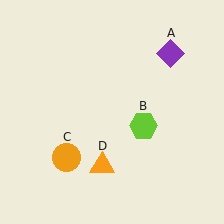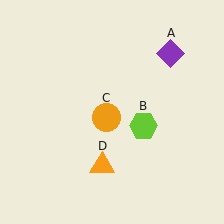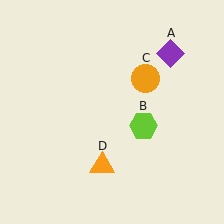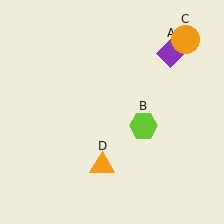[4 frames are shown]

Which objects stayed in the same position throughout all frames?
Purple diamond (object A) and lime hexagon (object B) and orange triangle (object D) remained stationary.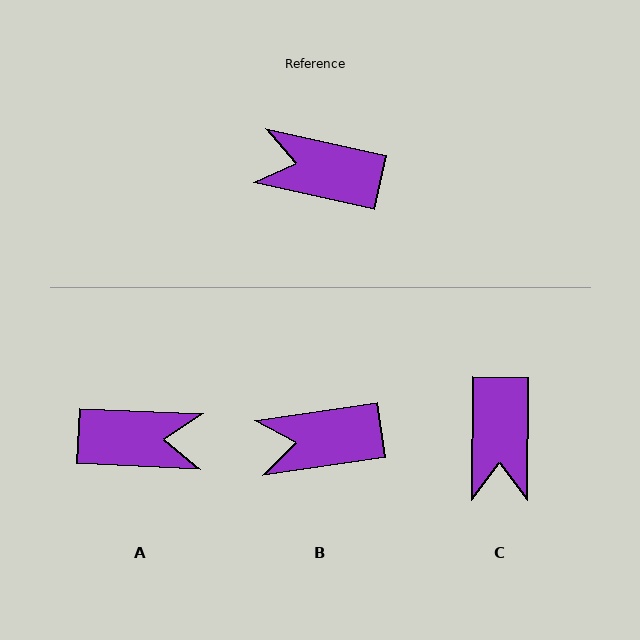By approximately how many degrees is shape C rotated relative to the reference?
Approximately 102 degrees counter-clockwise.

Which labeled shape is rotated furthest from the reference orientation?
A, about 170 degrees away.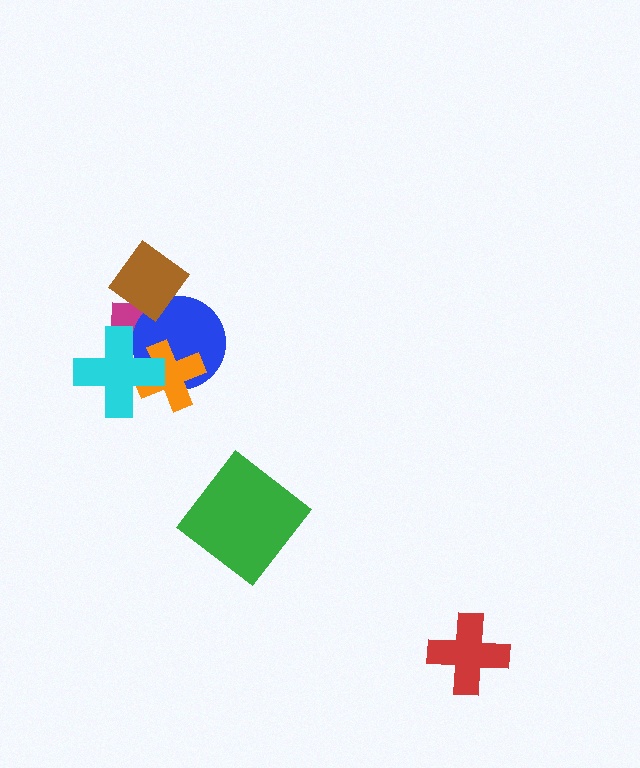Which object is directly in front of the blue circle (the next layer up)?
The brown diamond is directly in front of the blue circle.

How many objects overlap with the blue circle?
4 objects overlap with the blue circle.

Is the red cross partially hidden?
No, no other shape covers it.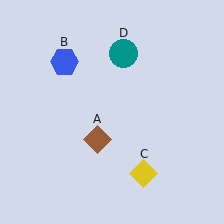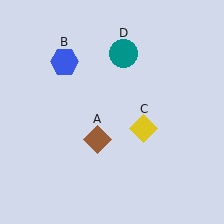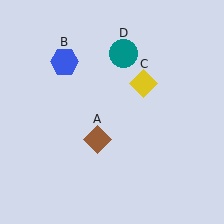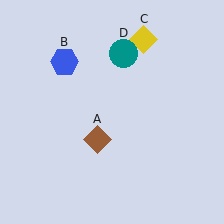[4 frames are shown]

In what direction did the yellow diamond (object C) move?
The yellow diamond (object C) moved up.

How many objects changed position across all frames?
1 object changed position: yellow diamond (object C).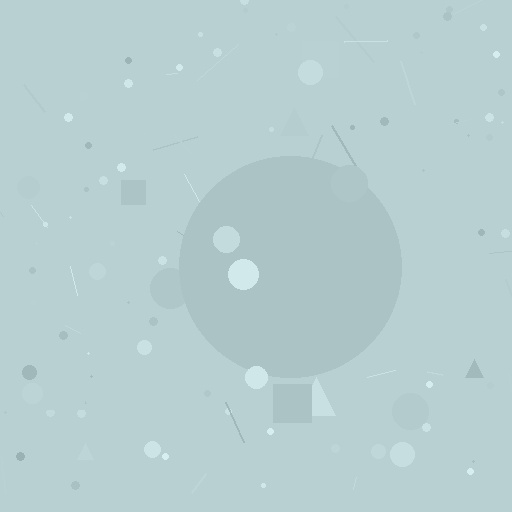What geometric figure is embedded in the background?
A circle is embedded in the background.